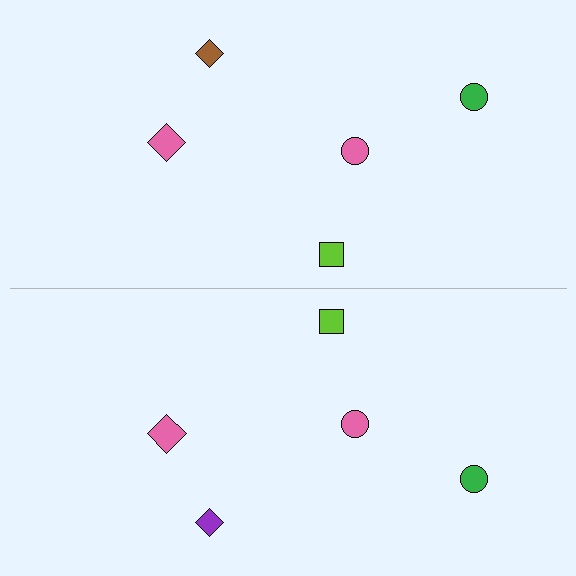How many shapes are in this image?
There are 10 shapes in this image.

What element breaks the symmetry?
The purple diamond on the bottom side breaks the symmetry — its mirror counterpart is brown.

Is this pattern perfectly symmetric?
No, the pattern is not perfectly symmetric. The purple diamond on the bottom side breaks the symmetry — its mirror counterpart is brown.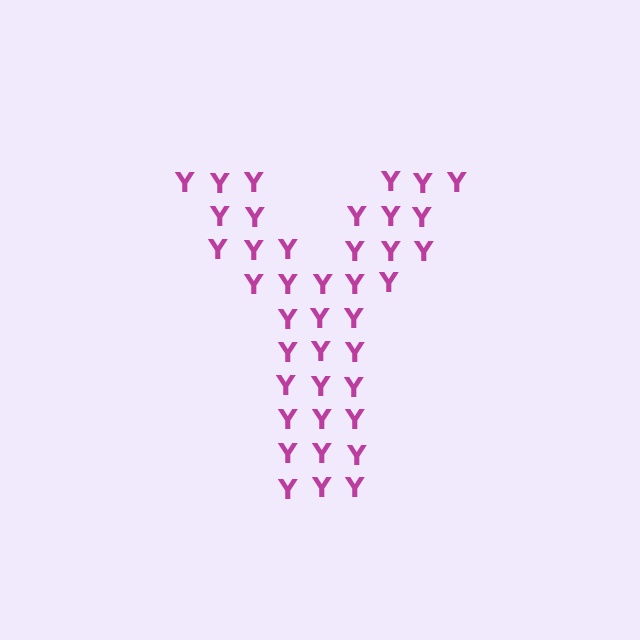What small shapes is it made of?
It is made of small letter Y's.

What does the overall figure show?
The overall figure shows the letter Y.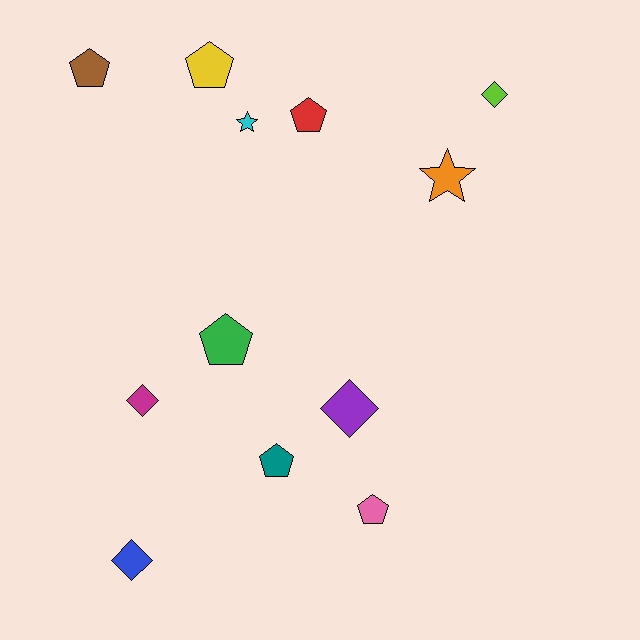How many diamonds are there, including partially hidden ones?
There are 4 diamonds.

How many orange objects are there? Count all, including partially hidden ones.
There is 1 orange object.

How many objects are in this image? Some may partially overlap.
There are 12 objects.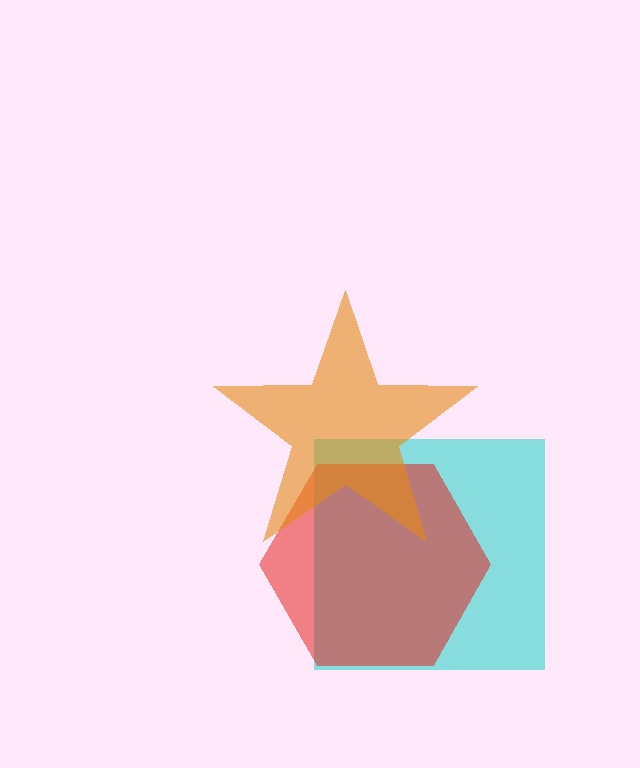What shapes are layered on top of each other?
The layered shapes are: a cyan square, a red hexagon, an orange star.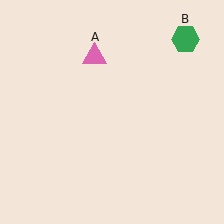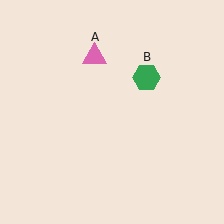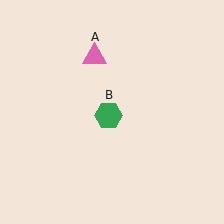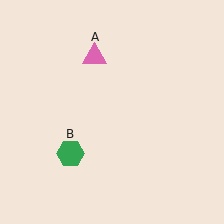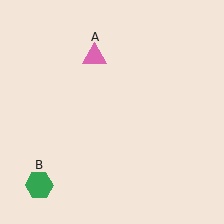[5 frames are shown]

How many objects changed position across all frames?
1 object changed position: green hexagon (object B).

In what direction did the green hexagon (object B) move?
The green hexagon (object B) moved down and to the left.